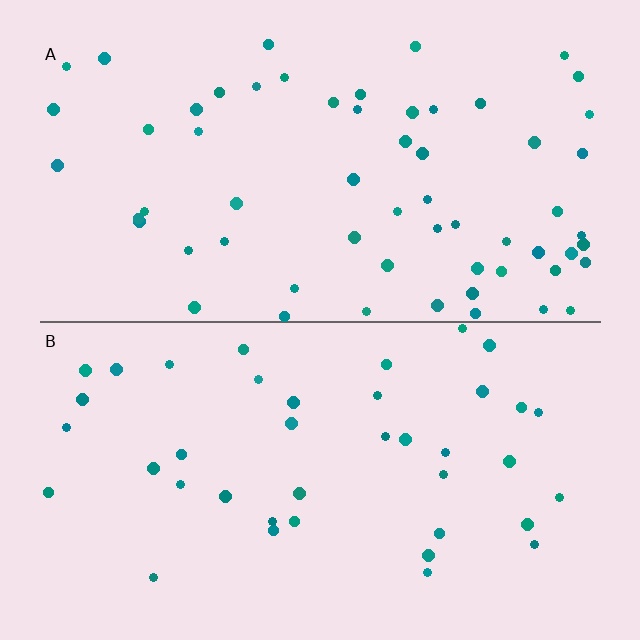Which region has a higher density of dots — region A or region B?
A (the top).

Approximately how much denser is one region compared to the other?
Approximately 1.5× — region A over region B.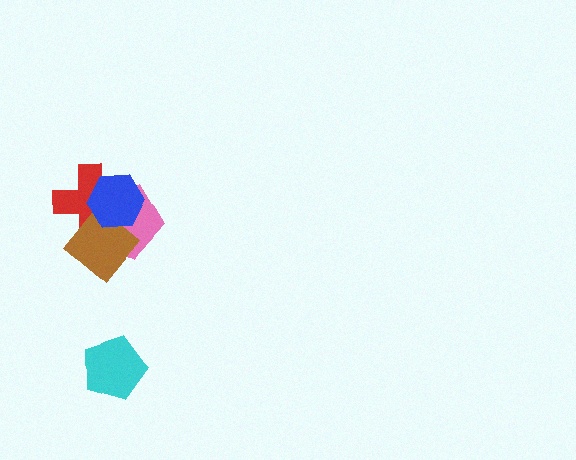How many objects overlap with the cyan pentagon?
0 objects overlap with the cyan pentagon.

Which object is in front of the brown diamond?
The blue hexagon is in front of the brown diamond.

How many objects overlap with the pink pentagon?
3 objects overlap with the pink pentagon.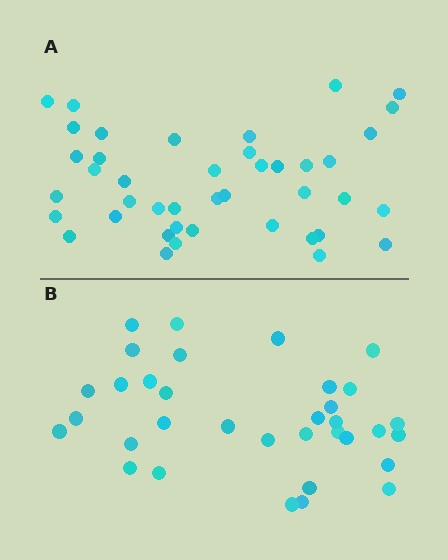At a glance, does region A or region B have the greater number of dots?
Region A (the top region) has more dots.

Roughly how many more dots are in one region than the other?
Region A has roughly 8 or so more dots than region B.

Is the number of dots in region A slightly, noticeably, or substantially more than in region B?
Region A has only slightly more — the two regions are fairly close. The ratio is roughly 1.2 to 1.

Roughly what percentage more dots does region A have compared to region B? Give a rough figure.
About 25% more.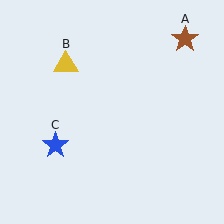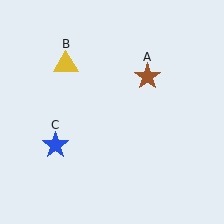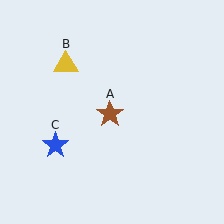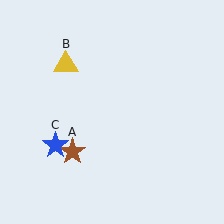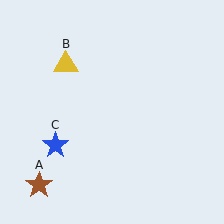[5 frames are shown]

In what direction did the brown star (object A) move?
The brown star (object A) moved down and to the left.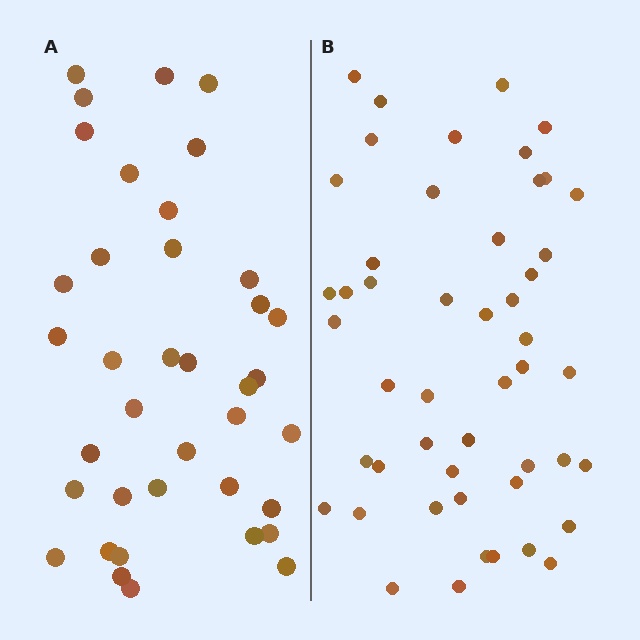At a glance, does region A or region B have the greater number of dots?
Region B (the right region) has more dots.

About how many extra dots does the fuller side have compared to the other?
Region B has roughly 12 or so more dots than region A.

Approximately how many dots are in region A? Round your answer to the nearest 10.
About 40 dots. (The exact count is 38, which rounds to 40.)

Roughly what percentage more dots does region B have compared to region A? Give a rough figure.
About 30% more.